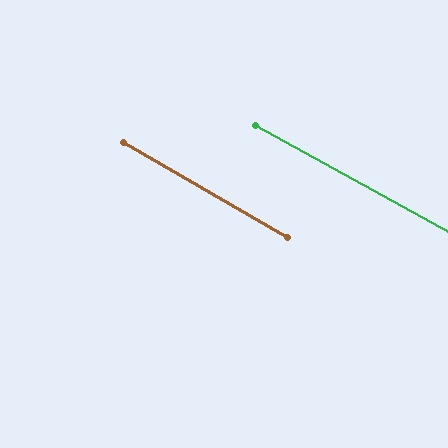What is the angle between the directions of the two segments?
Approximately 1 degree.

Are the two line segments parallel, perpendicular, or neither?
Parallel — their directions differ by only 1.3°.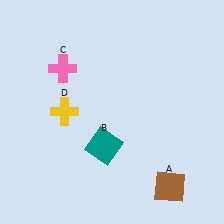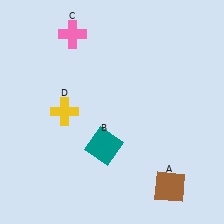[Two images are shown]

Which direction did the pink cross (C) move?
The pink cross (C) moved up.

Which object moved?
The pink cross (C) moved up.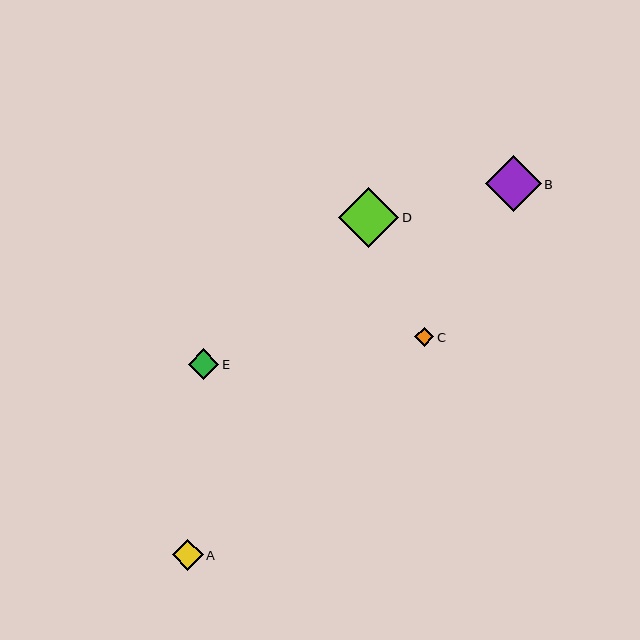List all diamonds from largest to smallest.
From largest to smallest: D, B, A, E, C.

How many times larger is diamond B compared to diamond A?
Diamond B is approximately 1.8 times the size of diamond A.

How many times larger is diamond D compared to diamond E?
Diamond D is approximately 2.0 times the size of diamond E.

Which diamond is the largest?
Diamond D is the largest with a size of approximately 60 pixels.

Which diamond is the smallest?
Diamond C is the smallest with a size of approximately 19 pixels.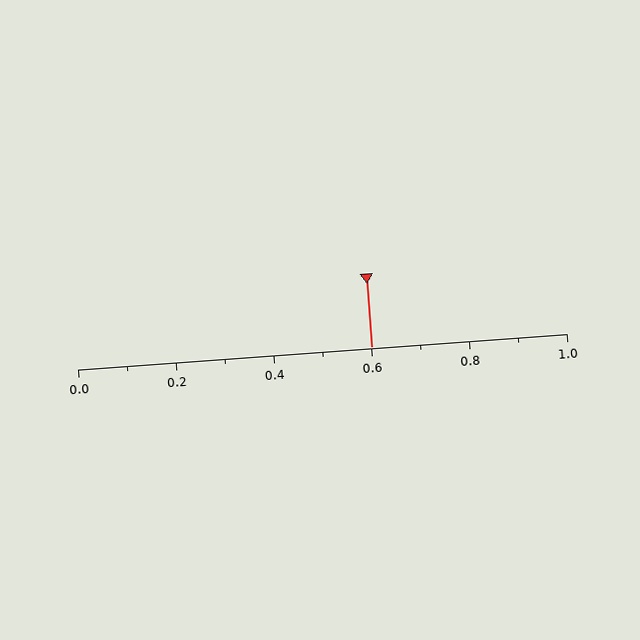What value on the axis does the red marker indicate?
The marker indicates approximately 0.6.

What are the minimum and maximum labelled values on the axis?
The axis runs from 0.0 to 1.0.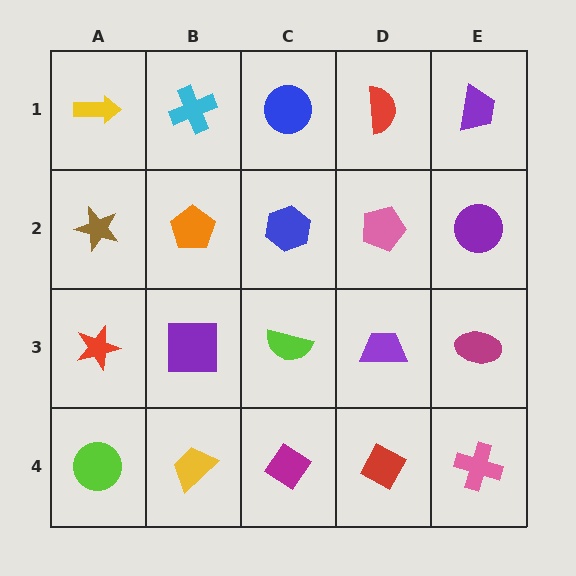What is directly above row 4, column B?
A purple square.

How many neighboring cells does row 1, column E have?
2.